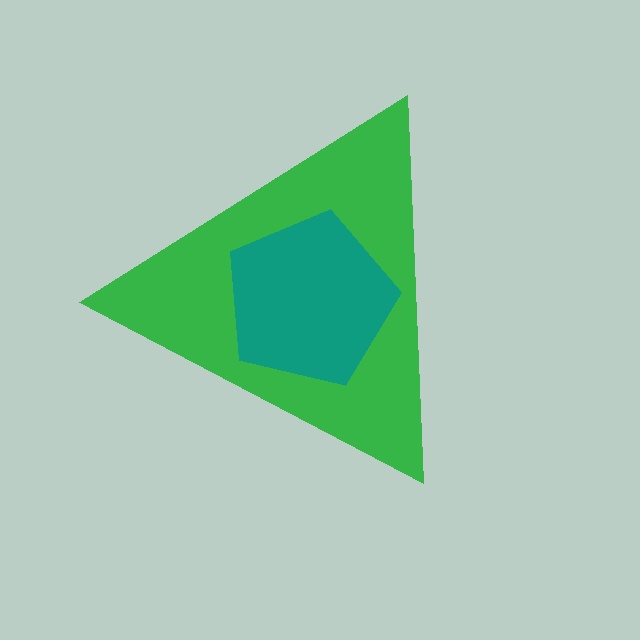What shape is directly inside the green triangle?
The teal pentagon.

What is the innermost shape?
The teal pentagon.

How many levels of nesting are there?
2.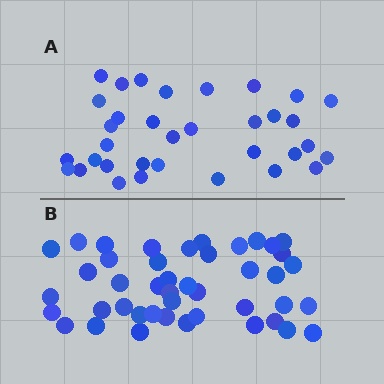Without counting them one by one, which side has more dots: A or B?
Region B (the bottom region) has more dots.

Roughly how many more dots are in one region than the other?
Region B has roughly 10 or so more dots than region A.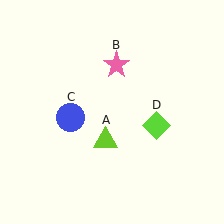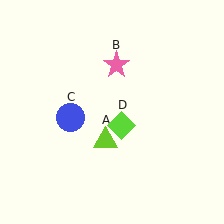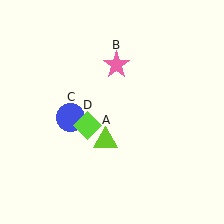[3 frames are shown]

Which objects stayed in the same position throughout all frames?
Lime triangle (object A) and pink star (object B) and blue circle (object C) remained stationary.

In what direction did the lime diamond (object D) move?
The lime diamond (object D) moved left.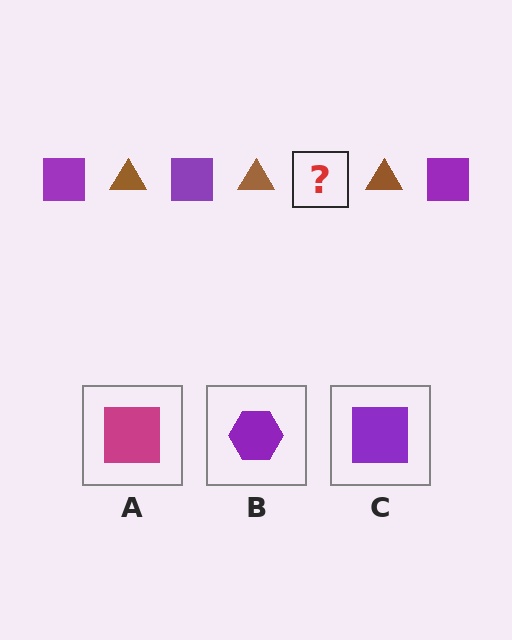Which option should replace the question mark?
Option C.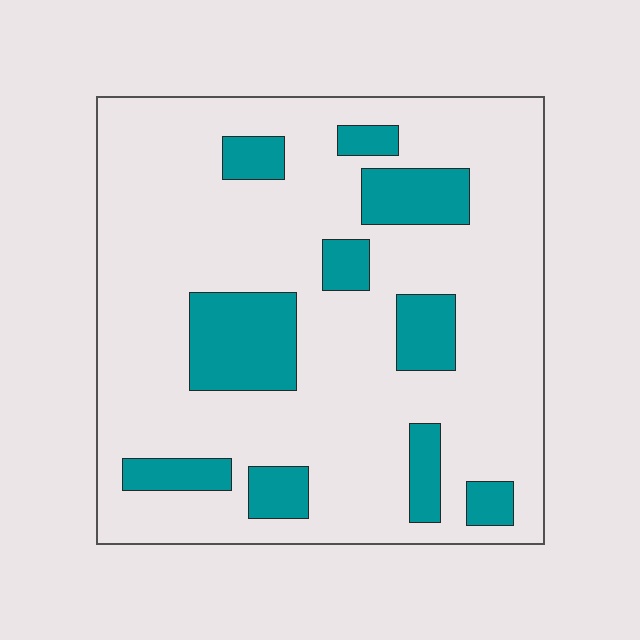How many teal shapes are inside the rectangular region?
10.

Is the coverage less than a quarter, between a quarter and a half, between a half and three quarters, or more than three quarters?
Less than a quarter.